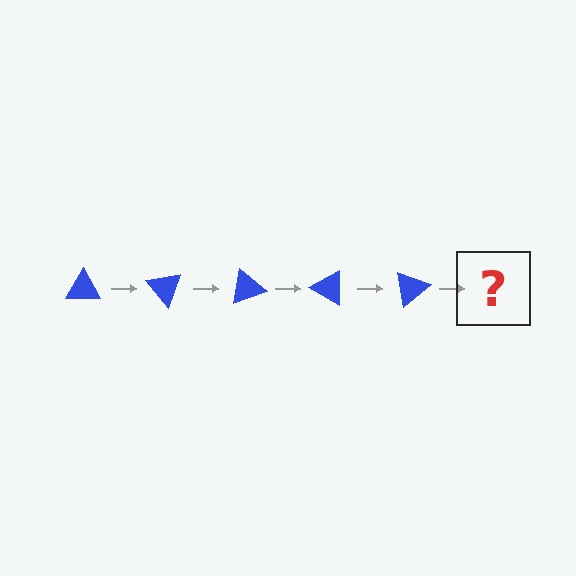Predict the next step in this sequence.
The next step is a blue triangle rotated 250 degrees.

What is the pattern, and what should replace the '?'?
The pattern is that the triangle rotates 50 degrees each step. The '?' should be a blue triangle rotated 250 degrees.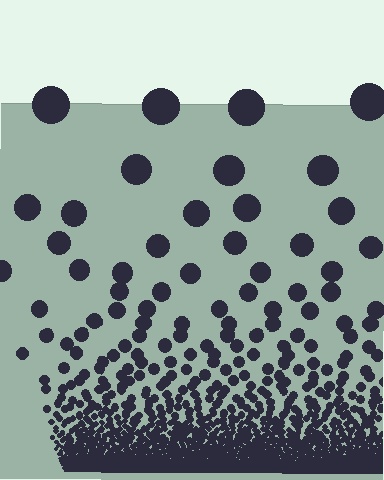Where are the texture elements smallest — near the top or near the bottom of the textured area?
Near the bottom.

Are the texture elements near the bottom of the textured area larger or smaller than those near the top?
Smaller. The gradient is inverted — elements near the bottom are smaller and denser.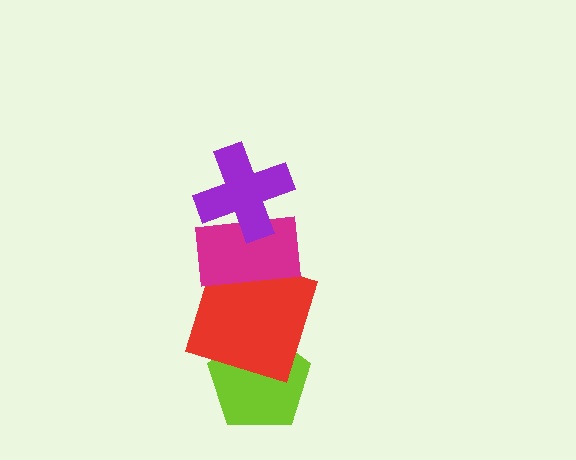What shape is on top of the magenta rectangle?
The purple cross is on top of the magenta rectangle.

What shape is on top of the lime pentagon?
The red square is on top of the lime pentagon.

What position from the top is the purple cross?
The purple cross is 1st from the top.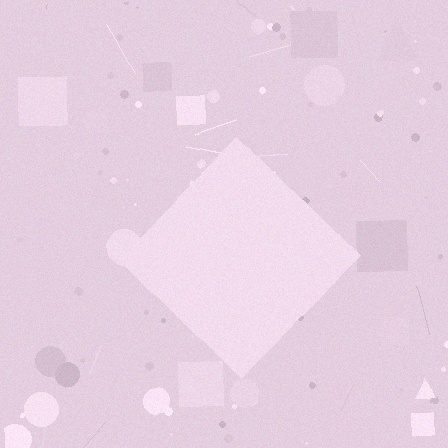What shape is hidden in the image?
A diamond is hidden in the image.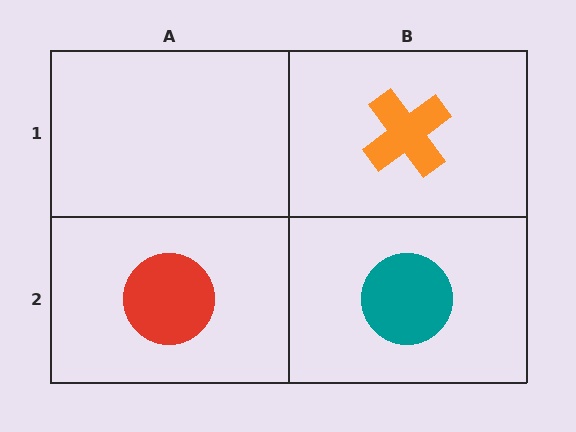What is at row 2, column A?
A red circle.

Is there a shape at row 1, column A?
No, that cell is empty.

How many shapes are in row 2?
2 shapes.